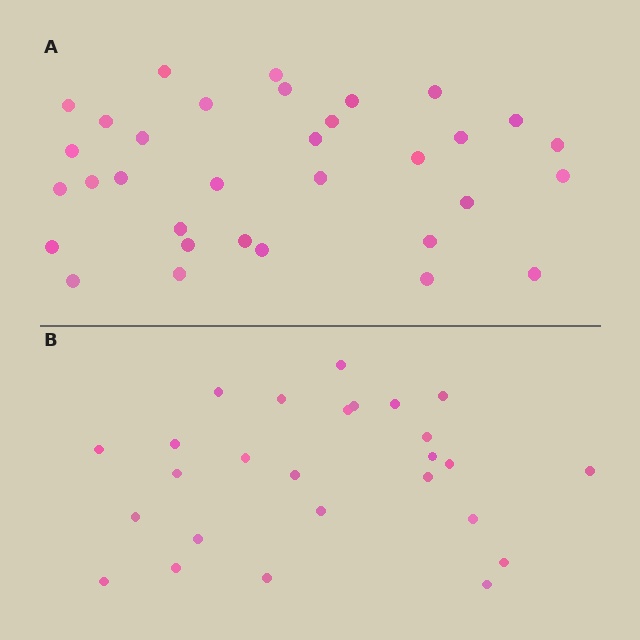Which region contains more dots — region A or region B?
Region A (the top region) has more dots.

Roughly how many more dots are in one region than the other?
Region A has roughly 8 or so more dots than region B.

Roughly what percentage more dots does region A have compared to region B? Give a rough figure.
About 25% more.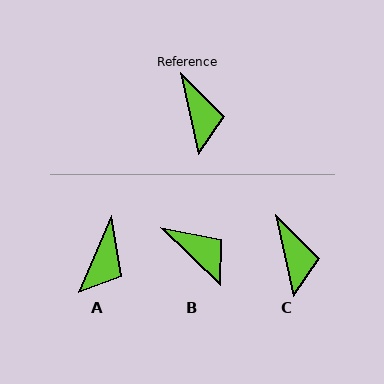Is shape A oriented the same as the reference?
No, it is off by about 36 degrees.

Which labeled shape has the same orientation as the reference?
C.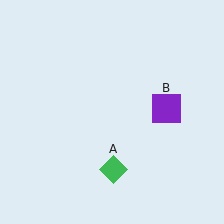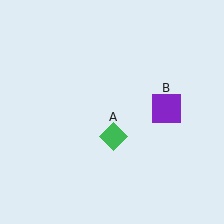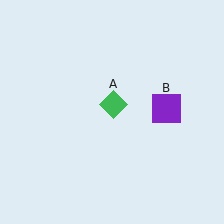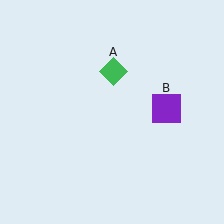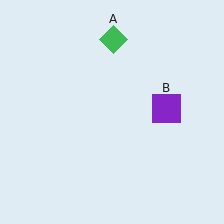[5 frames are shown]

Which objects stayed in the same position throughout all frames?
Purple square (object B) remained stationary.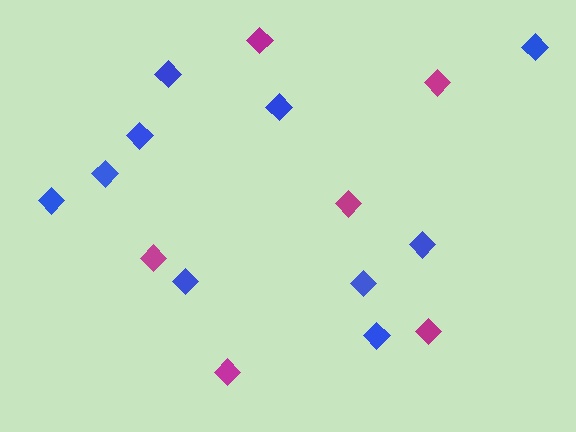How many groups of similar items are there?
There are 2 groups: one group of magenta diamonds (6) and one group of blue diamonds (10).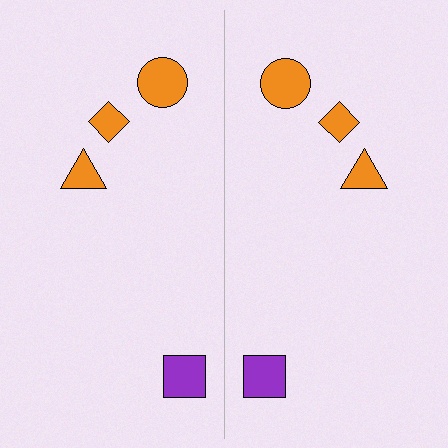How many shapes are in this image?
There are 8 shapes in this image.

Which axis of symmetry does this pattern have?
The pattern has a vertical axis of symmetry running through the center of the image.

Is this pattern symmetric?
Yes, this pattern has bilateral (reflection) symmetry.